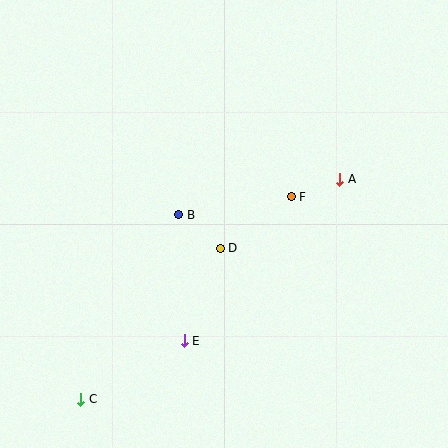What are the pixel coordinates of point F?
Point F is at (291, 197).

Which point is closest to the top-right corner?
Point A is closest to the top-right corner.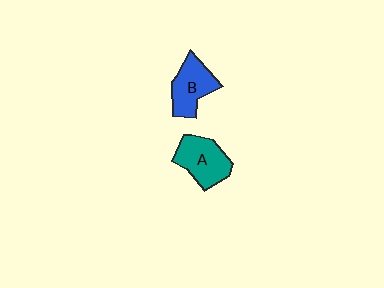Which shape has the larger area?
Shape A (teal).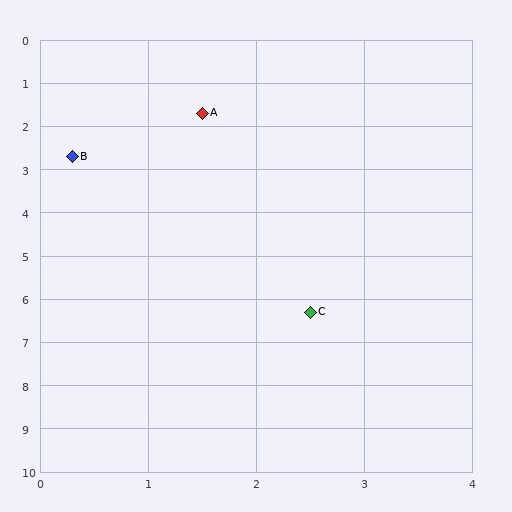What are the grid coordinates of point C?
Point C is at approximately (2.5, 6.3).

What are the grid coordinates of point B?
Point B is at approximately (0.3, 2.7).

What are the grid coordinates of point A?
Point A is at approximately (1.5, 1.7).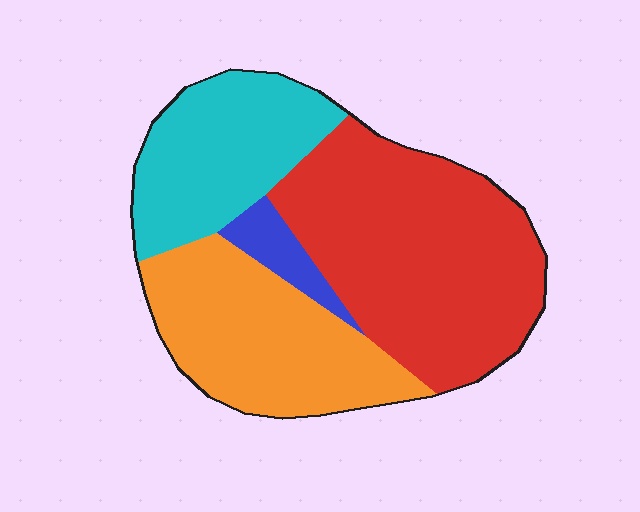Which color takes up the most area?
Red, at roughly 45%.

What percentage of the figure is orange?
Orange takes up about one quarter (1/4) of the figure.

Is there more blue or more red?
Red.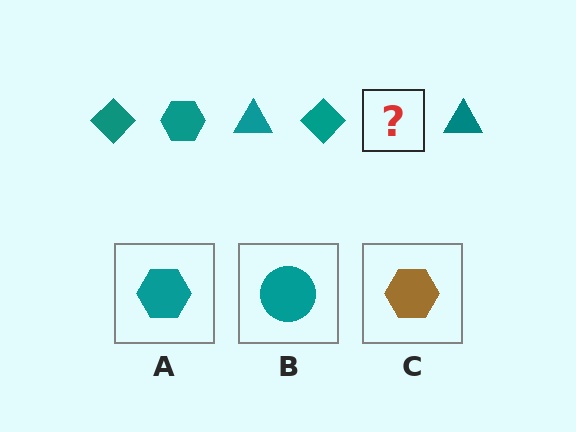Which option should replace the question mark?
Option A.